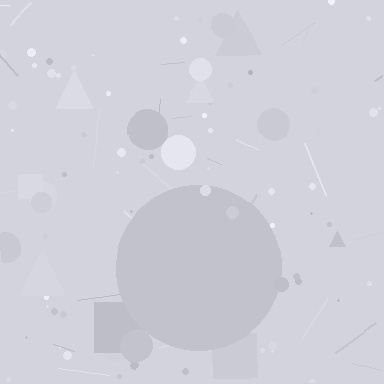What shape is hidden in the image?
A circle is hidden in the image.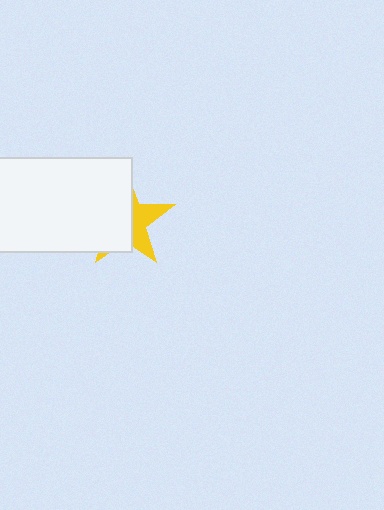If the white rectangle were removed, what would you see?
You would see the complete yellow star.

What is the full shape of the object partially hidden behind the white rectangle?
The partially hidden object is a yellow star.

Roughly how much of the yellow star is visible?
A small part of it is visible (roughly 36%).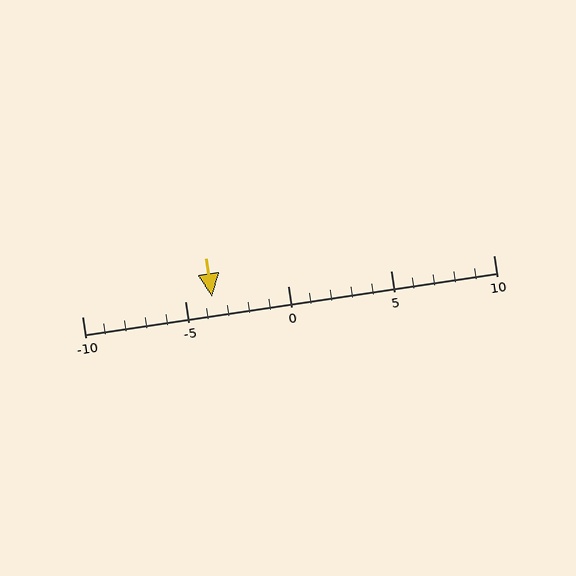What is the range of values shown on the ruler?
The ruler shows values from -10 to 10.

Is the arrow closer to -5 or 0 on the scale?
The arrow is closer to -5.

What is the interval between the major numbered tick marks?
The major tick marks are spaced 5 units apart.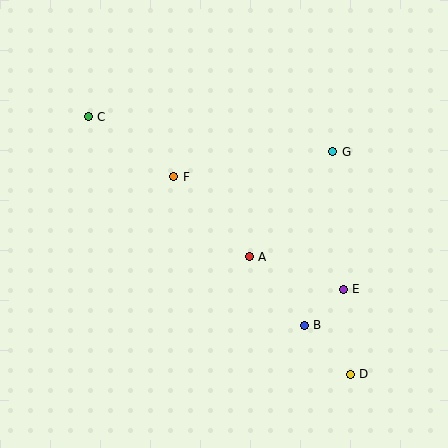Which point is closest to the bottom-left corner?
Point A is closest to the bottom-left corner.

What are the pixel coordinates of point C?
Point C is at (88, 117).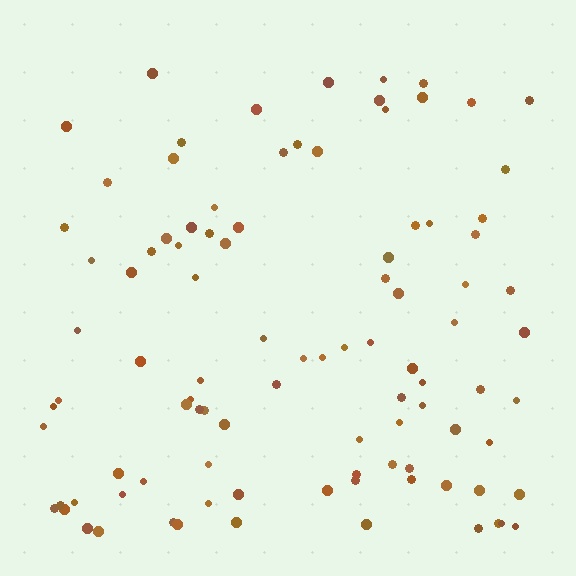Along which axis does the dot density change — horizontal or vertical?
Vertical.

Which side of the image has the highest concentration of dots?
The bottom.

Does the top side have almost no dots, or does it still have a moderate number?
Still a moderate number, just noticeably fewer than the bottom.